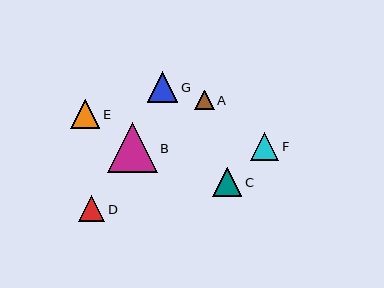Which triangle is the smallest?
Triangle A is the smallest with a size of approximately 20 pixels.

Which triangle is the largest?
Triangle B is the largest with a size of approximately 50 pixels.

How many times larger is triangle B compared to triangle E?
Triangle B is approximately 1.7 times the size of triangle E.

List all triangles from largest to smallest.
From largest to smallest: B, G, C, E, F, D, A.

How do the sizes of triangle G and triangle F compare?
Triangle G and triangle F are approximately the same size.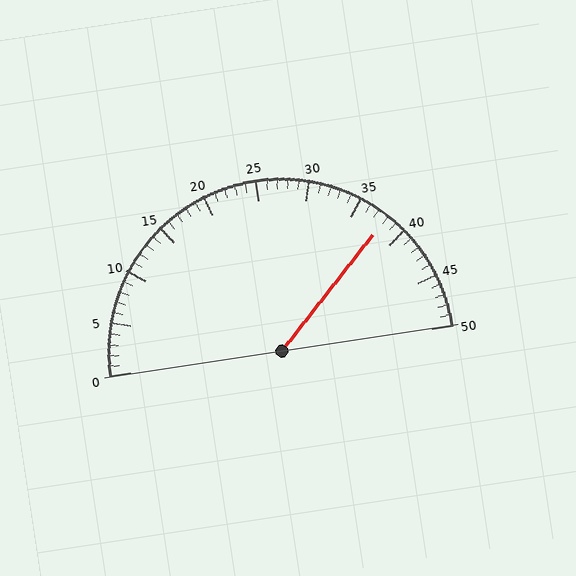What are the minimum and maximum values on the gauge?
The gauge ranges from 0 to 50.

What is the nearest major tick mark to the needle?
The nearest major tick mark is 40.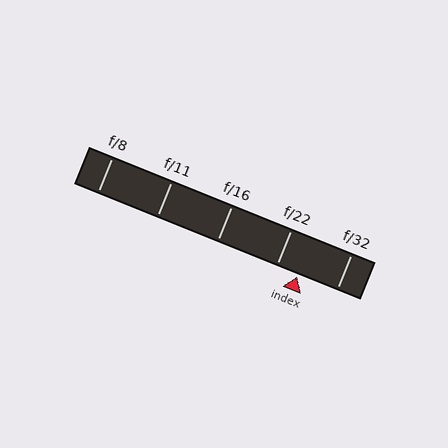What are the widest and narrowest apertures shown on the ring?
The widest aperture shown is f/8 and the narrowest is f/32.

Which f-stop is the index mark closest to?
The index mark is closest to f/22.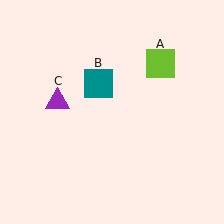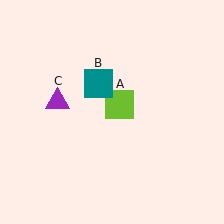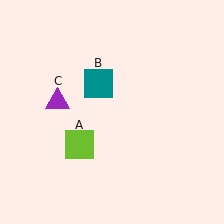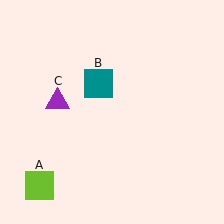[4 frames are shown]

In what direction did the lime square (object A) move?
The lime square (object A) moved down and to the left.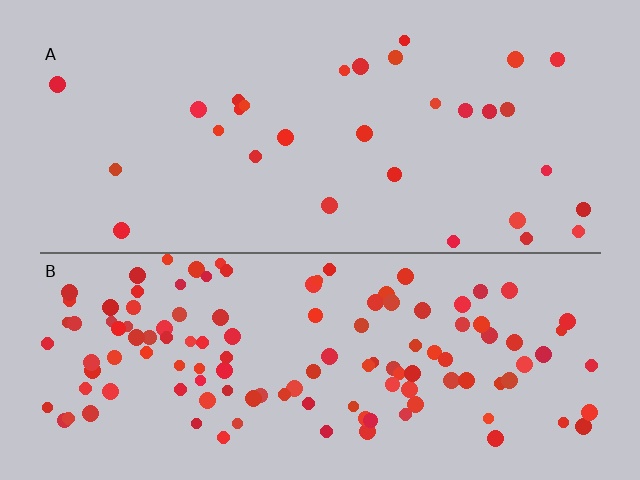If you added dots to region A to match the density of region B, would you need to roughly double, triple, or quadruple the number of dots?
Approximately quadruple.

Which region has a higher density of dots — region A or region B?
B (the bottom).